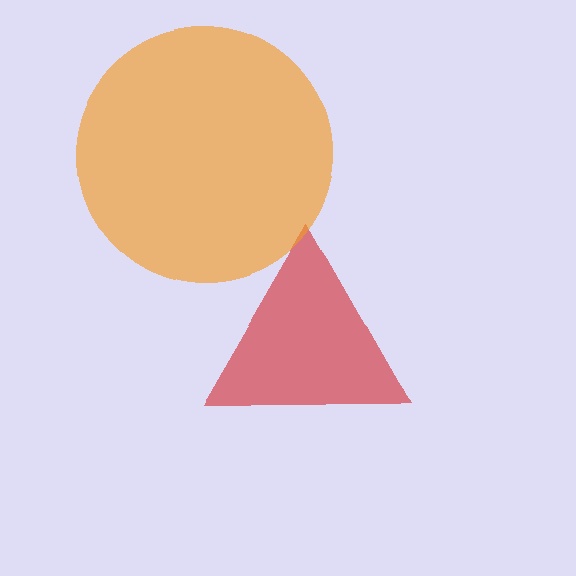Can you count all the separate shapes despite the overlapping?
Yes, there are 2 separate shapes.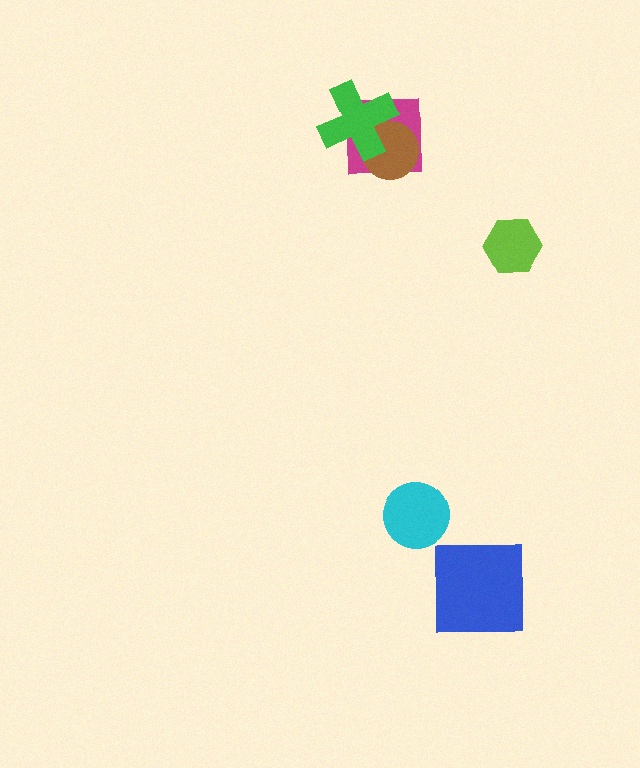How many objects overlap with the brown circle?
2 objects overlap with the brown circle.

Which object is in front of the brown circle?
The green cross is in front of the brown circle.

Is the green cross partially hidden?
No, no other shape covers it.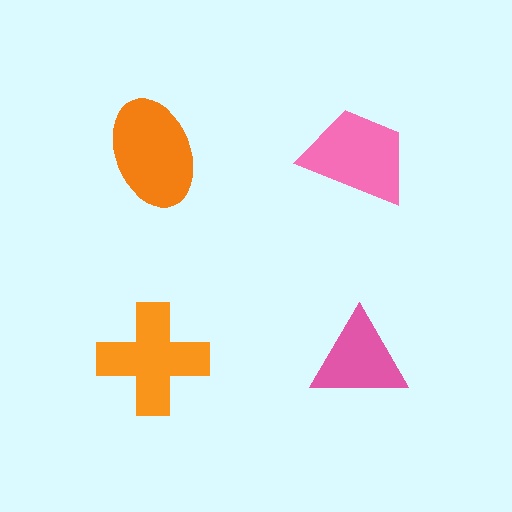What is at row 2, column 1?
An orange cross.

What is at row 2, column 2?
A pink triangle.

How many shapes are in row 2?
2 shapes.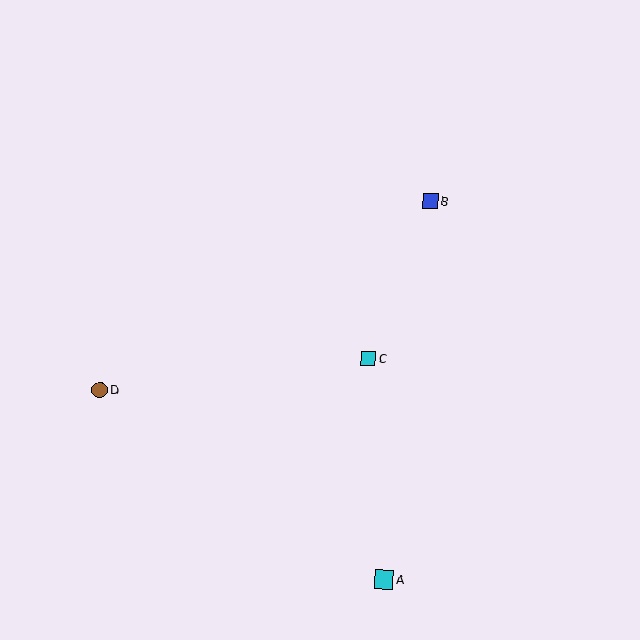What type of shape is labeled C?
Shape C is a cyan square.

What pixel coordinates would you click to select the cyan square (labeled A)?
Click at (384, 580) to select the cyan square A.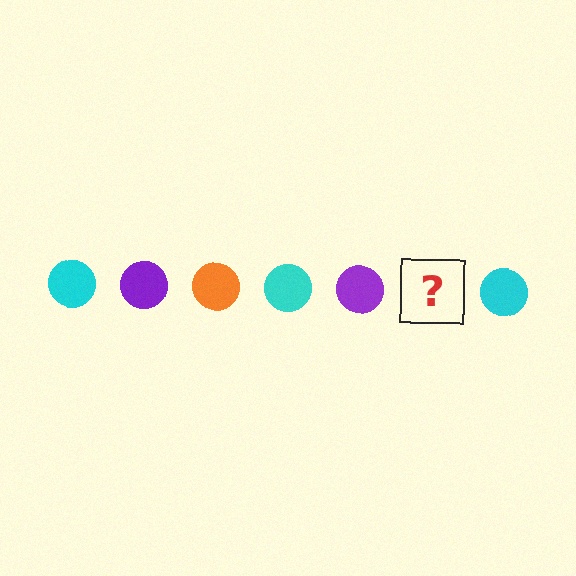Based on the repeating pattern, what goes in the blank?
The blank should be an orange circle.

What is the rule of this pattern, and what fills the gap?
The rule is that the pattern cycles through cyan, purple, orange circles. The gap should be filled with an orange circle.